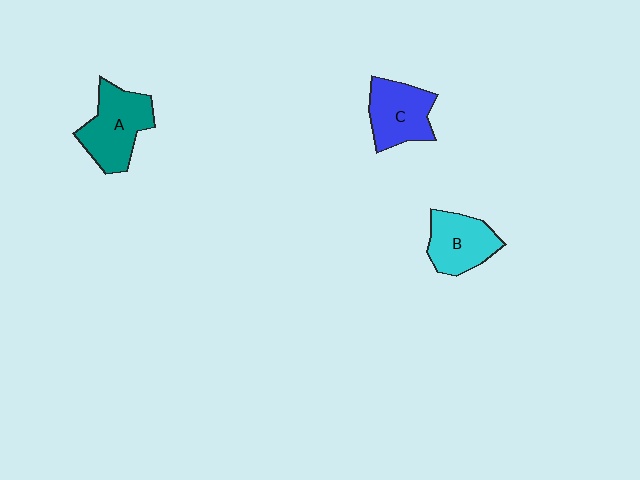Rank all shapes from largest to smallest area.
From largest to smallest: A (teal), C (blue), B (cyan).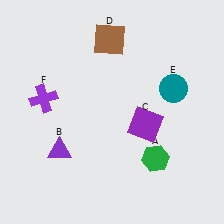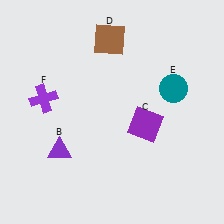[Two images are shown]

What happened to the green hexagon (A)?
The green hexagon (A) was removed in Image 2. It was in the bottom-right area of Image 1.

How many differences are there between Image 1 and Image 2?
There is 1 difference between the two images.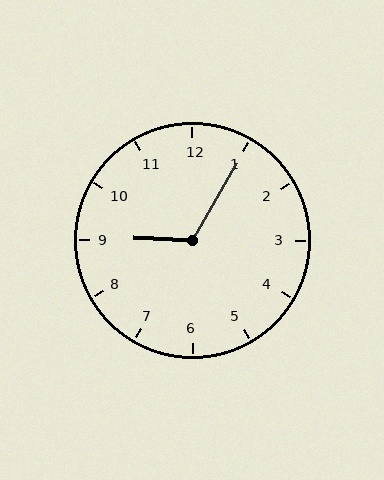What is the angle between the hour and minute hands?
Approximately 118 degrees.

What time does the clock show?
9:05.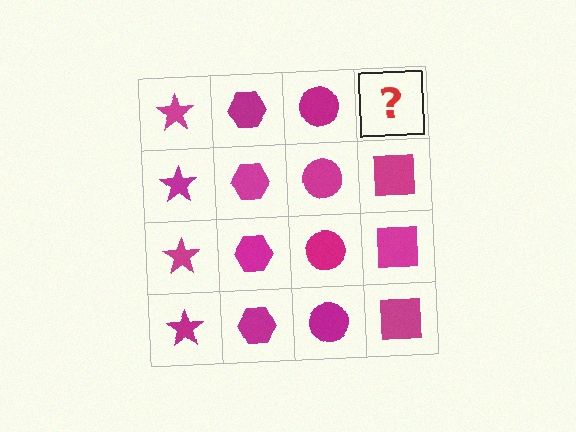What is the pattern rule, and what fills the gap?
The rule is that each column has a consistent shape. The gap should be filled with a magenta square.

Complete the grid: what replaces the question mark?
The question mark should be replaced with a magenta square.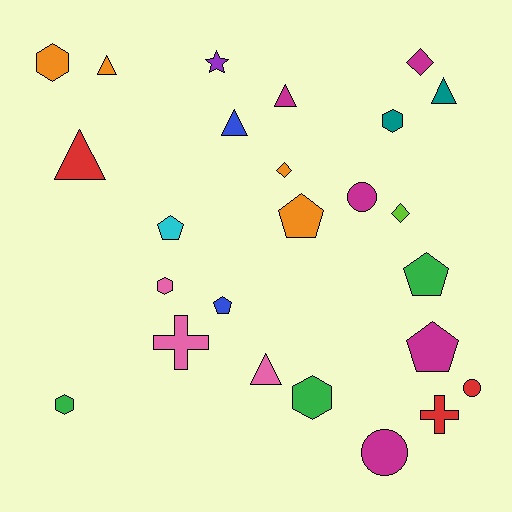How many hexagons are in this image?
There are 5 hexagons.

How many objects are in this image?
There are 25 objects.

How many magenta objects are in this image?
There are 5 magenta objects.